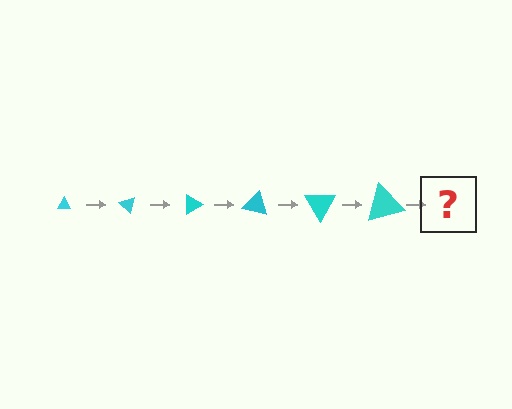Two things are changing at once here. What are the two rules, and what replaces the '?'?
The two rules are that the triangle grows larger each step and it rotates 45 degrees each step. The '?' should be a triangle, larger than the previous one and rotated 270 degrees from the start.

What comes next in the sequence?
The next element should be a triangle, larger than the previous one and rotated 270 degrees from the start.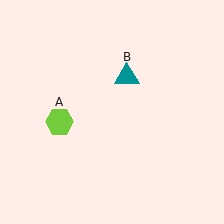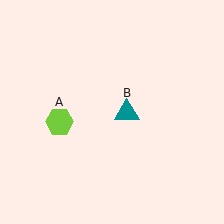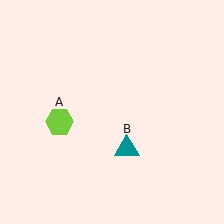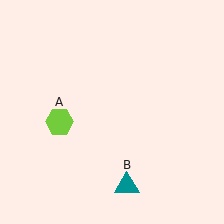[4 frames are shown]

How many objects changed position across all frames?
1 object changed position: teal triangle (object B).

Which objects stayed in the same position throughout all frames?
Lime hexagon (object A) remained stationary.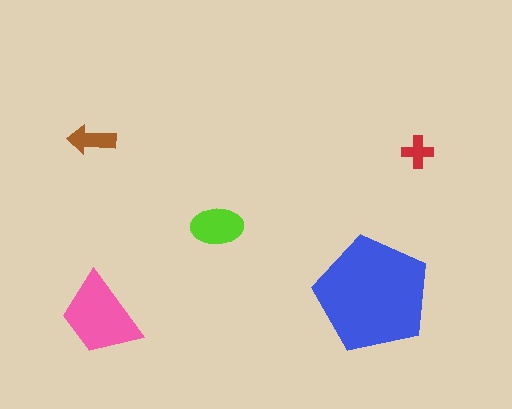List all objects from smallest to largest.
The red cross, the brown arrow, the lime ellipse, the pink trapezoid, the blue pentagon.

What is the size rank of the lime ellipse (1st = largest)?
3rd.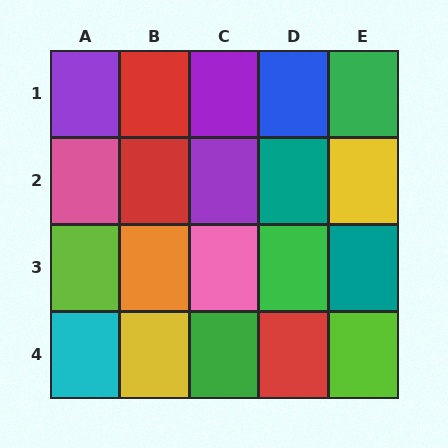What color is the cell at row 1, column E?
Green.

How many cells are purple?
3 cells are purple.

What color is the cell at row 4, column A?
Cyan.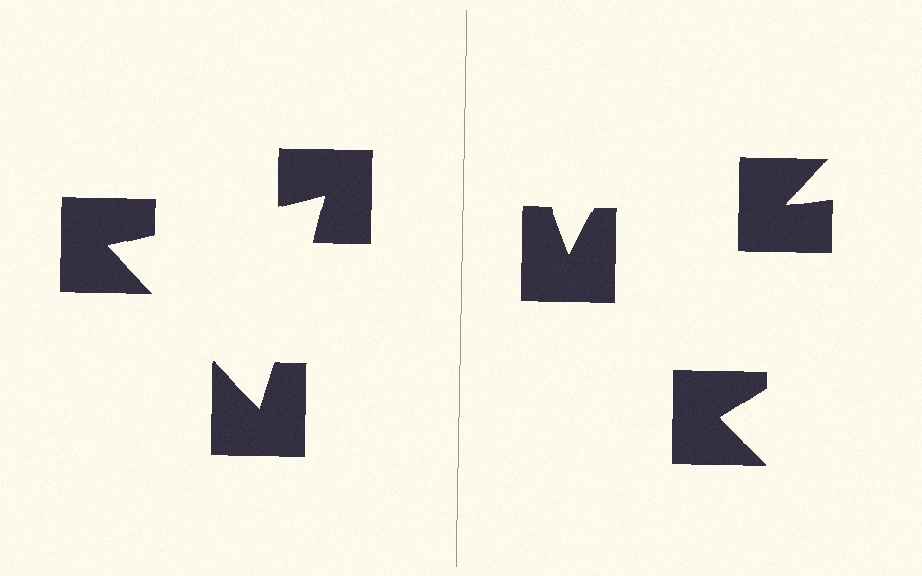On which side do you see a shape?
An illusory triangle appears on the left side. On the right side the wedge cuts are rotated, so no coherent shape forms.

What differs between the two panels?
The notched squares are positioned identically on both sides; only the wedge orientations differ. On the left they align to a triangle; on the right they are misaligned.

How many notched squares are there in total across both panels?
6 — 3 on each side.